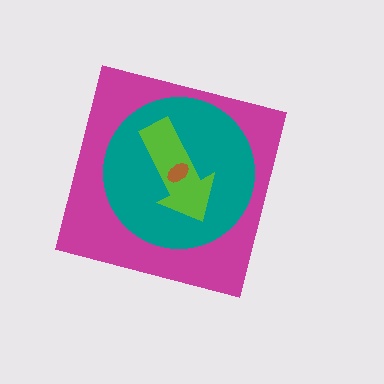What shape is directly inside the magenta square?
The teal circle.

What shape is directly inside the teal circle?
The lime arrow.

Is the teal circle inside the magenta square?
Yes.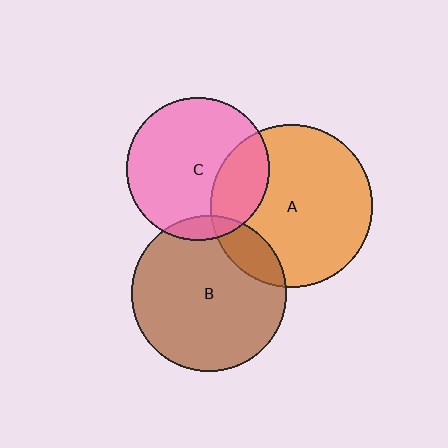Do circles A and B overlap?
Yes.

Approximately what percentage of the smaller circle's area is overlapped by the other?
Approximately 15%.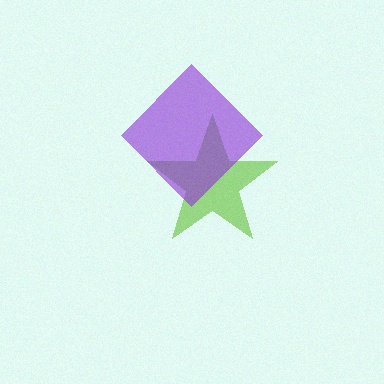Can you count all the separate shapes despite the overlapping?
Yes, there are 2 separate shapes.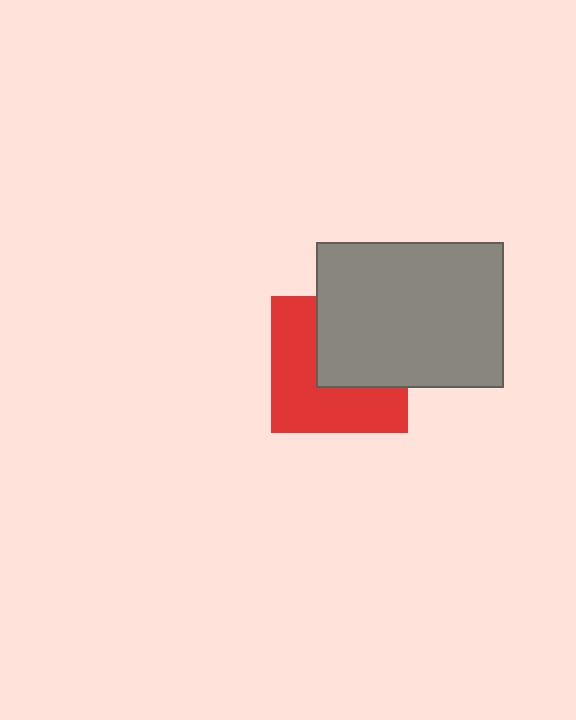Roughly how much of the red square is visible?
About half of it is visible (roughly 55%).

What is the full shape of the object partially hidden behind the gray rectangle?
The partially hidden object is a red square.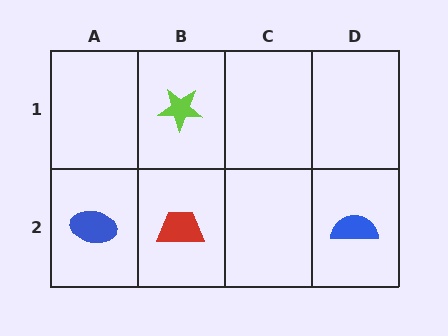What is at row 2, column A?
A blue ellipse.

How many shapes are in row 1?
1 shape.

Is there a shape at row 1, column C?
No, that cell is empty.